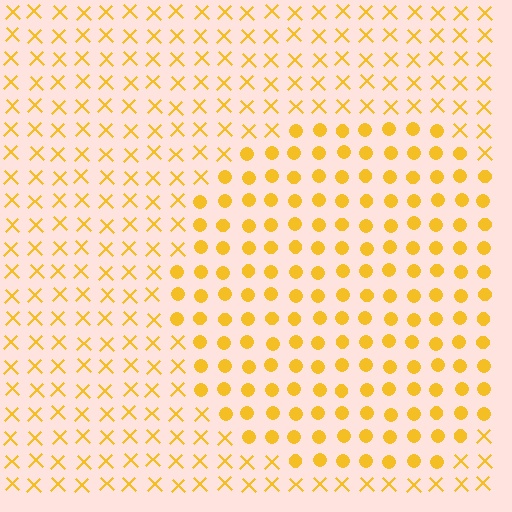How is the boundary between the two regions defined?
The boundary is defined by a change in element shape: circles inside vs. X marks outside. All elements share the same color and spacing.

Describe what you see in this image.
The image is filled with small yellow elements arranged in a uniform grid. A circle-shaped region contains circles, while the surrounding area contains X marks. The boundary is defined purely by the change in element shape.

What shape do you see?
I see a circle.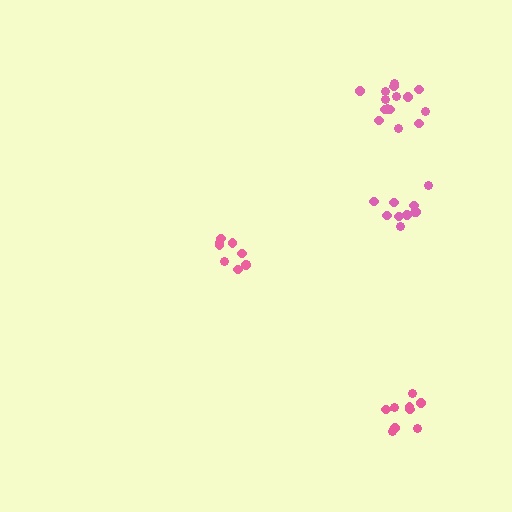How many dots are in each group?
Group 1: 15 dots, Group 2: 9 dots, Group 3: 9 dots, Group 4: 10 dots (43 total).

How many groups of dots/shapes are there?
There are 4 groups.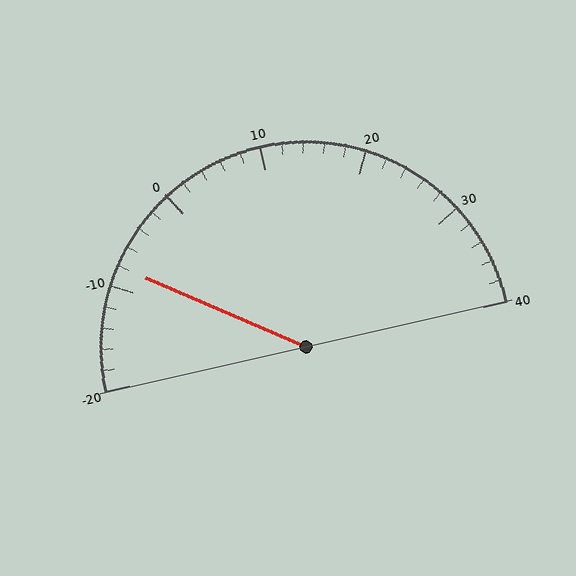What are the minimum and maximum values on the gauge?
The gauge ranges from -20 to 40.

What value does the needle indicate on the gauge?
The needle indicates approximately -8.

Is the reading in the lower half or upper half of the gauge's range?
The reading is in the lower half of the range (-20 to 40).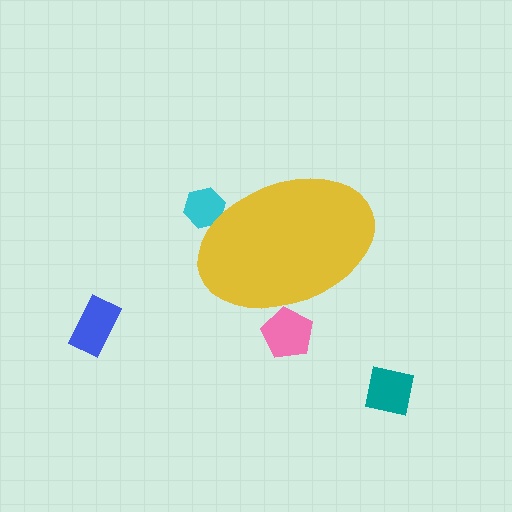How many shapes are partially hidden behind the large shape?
2 shapes are partially hidden.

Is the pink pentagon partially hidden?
Yes, the pink pentagon is partially hidden behind the yellow ellipse.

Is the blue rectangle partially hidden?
No, the blue rectangle is fully visible.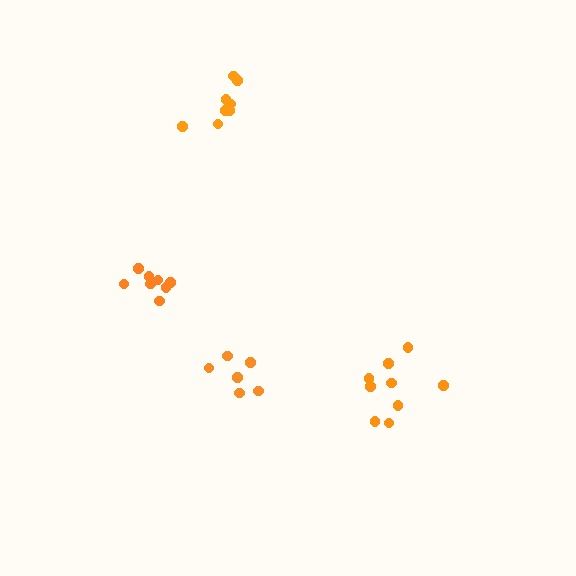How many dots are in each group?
Group 1: 8 dots, Group 2: 6 dots, Group 3: 9 dots, Group 4: 8 dots (31 total).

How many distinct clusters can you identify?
There are 4 distinct clusters.